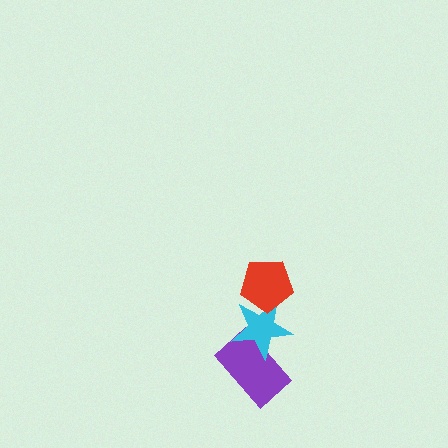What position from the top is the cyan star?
The cyan star is 2nd from the top.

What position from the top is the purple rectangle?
The purple rectangle is 3rd from the top.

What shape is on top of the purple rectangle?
The cyan star is on top of the purple rectangle.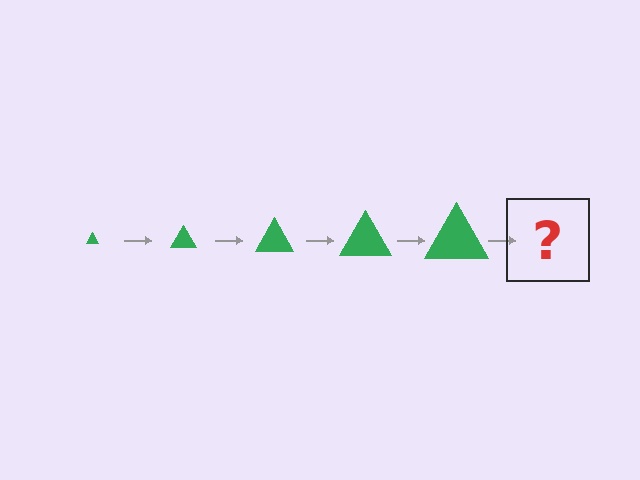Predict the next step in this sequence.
The next step is a green triangle, larger than the previous one.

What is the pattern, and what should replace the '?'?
The pattern is that the triangle gets progressively larger each step. The '?' should be a green triangle, larger than the previous one.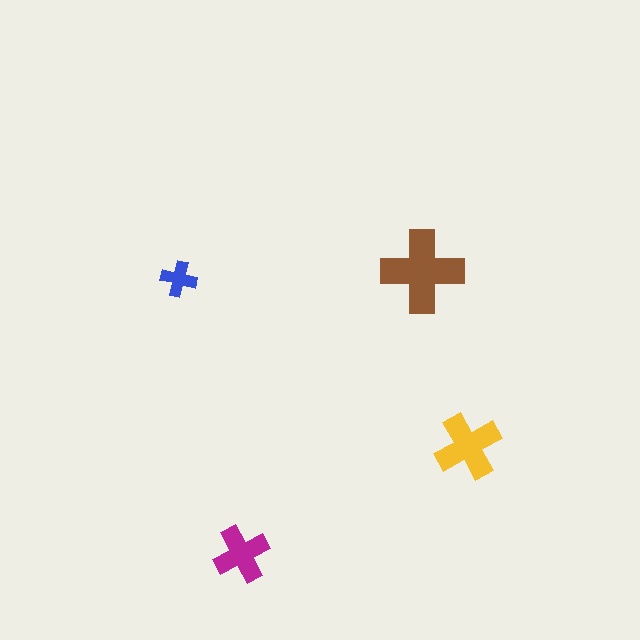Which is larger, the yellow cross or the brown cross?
The brown one.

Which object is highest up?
The brown cross is topmost.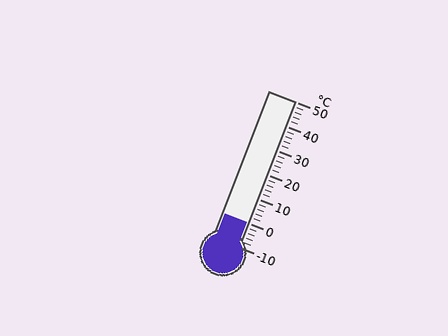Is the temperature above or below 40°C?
The temperature is below 40°C.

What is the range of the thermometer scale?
The thermometer scale ranges from -10°C to 50°C.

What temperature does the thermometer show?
The thermometer shows approximately 0°C.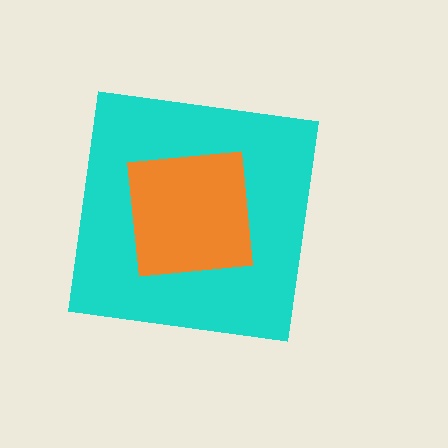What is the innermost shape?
The orange square.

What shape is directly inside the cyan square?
The orange square.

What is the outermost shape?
The cyan square.